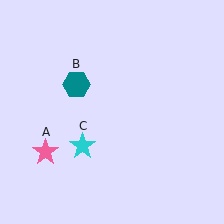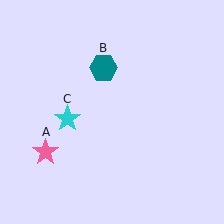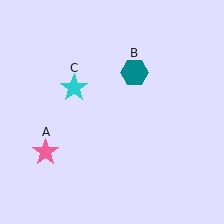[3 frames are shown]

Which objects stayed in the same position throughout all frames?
Pink star (object A) remained stationary.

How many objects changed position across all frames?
2 objects changed position: teal hexagon (object B), cyan star (object C).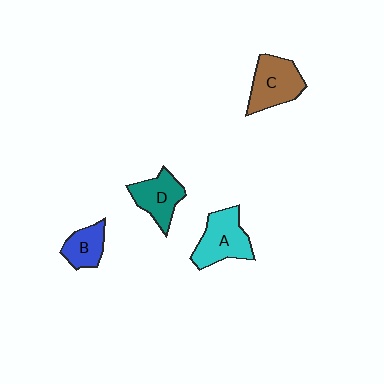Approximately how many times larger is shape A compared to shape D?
Approximately 1.2 times.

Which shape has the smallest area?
Shape B (blue).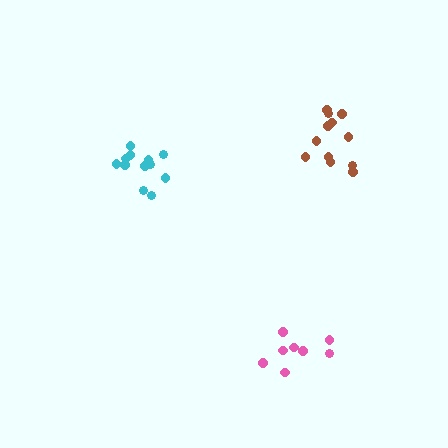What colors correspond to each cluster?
The clusters are colored: brown, cyan, pink.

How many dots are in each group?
Group 1: 12 dots, Group 2: 12 dots, Group 3: 8 dots (32 total).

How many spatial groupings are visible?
There are 3 spatial groupings.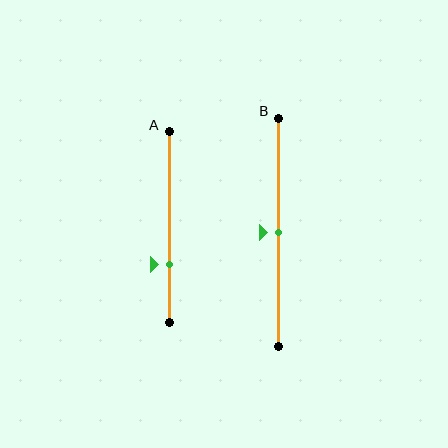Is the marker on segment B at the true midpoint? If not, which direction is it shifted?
Yes, the marker on segment B is at the true midpoint.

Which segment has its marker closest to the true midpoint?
Segment B has its marker closest to the true midpoint.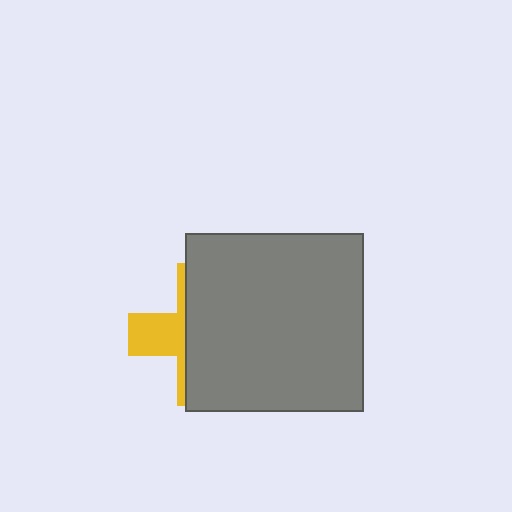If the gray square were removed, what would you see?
You would see the complete yellow cross.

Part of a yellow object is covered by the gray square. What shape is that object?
It is a cross.